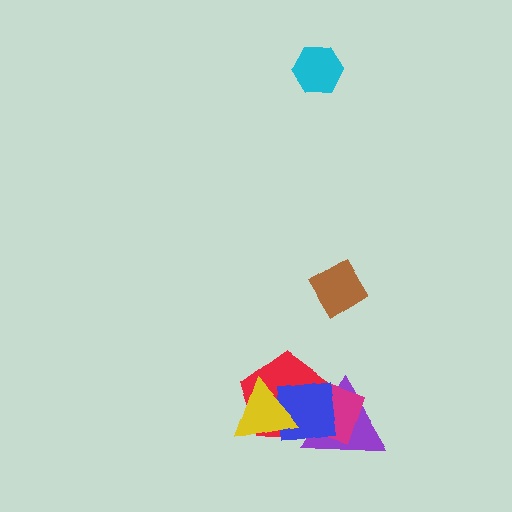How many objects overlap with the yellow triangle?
2 objects overlap with the yellow triangle.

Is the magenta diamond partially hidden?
Yes, it is partially covered by another shape.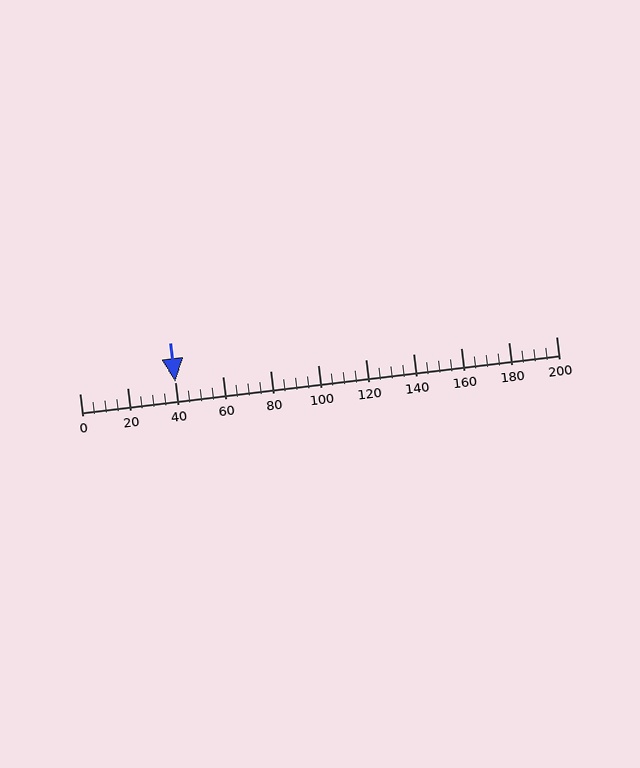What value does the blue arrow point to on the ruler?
The blue arrow points to approximately 40.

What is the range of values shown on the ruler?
The ruler shows values from 0 to 200.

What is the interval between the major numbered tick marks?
The major tick marks are spaced 20 units apart.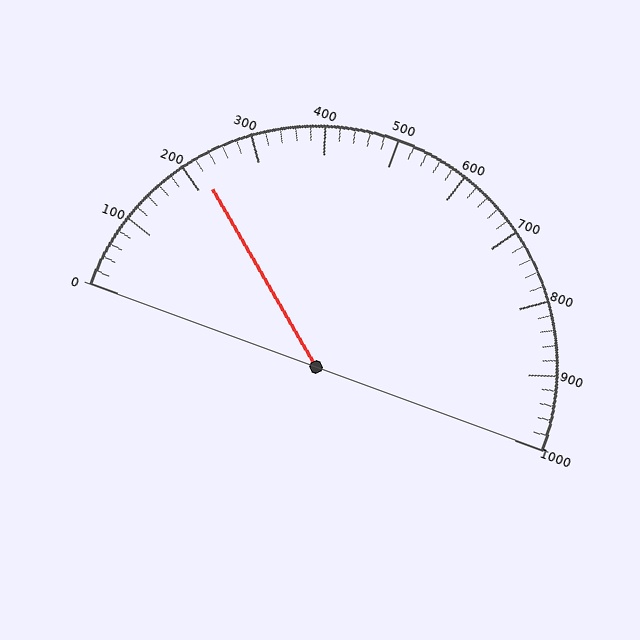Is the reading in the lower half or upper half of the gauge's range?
The reading is in the lower half of the range (0 to 1000).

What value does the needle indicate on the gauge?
The needle indicates approximately 220.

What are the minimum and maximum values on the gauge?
The gauge ranges from 0 to 1000.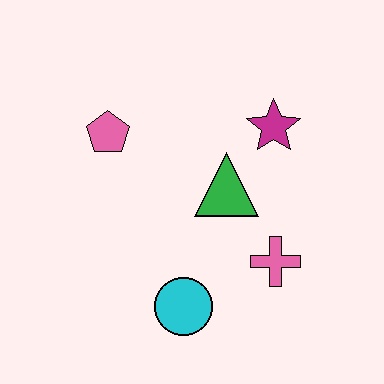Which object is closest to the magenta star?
The green triangle is closest to the magenta star.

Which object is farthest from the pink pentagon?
The pink cross is farthest from the pink pentagon.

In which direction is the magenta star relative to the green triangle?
The magenta star is above the green triangle.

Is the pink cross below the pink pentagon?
Yes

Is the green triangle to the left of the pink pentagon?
No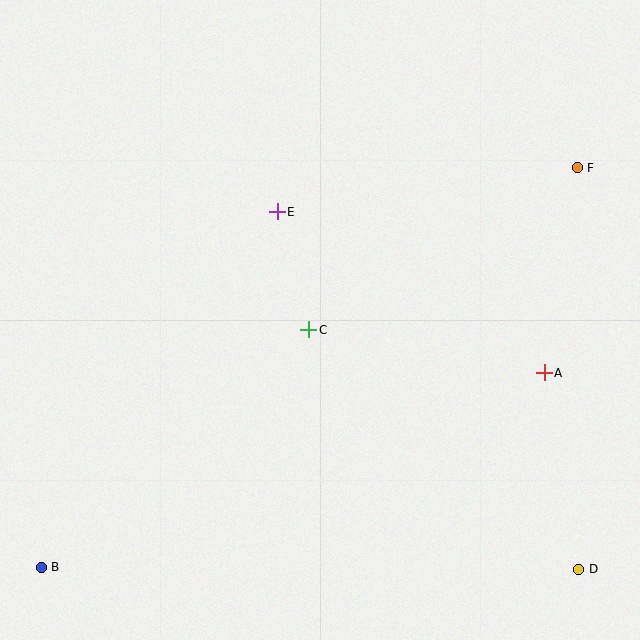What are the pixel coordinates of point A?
Point A is at (544, 373).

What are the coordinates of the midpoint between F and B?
The midpoint between F and B is at (309, 368).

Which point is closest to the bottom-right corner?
Point D is closest to the bottom-right corner.